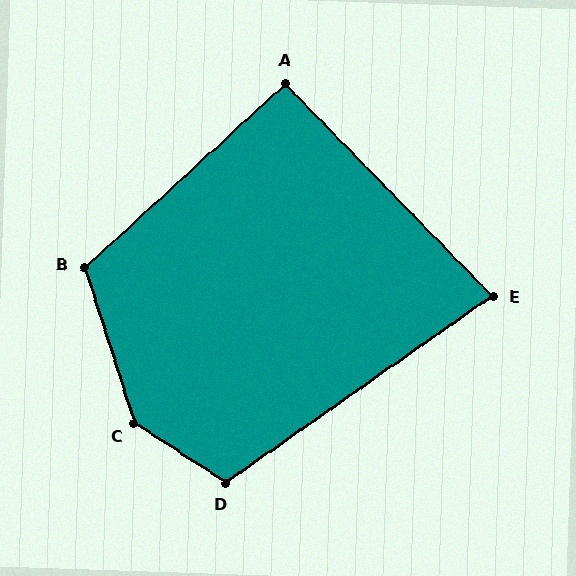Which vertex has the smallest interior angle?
E, at approximately 81 degrees.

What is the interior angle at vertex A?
Approximately 92 degrees (approximately right).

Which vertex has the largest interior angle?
C, at approximately 141 degrees.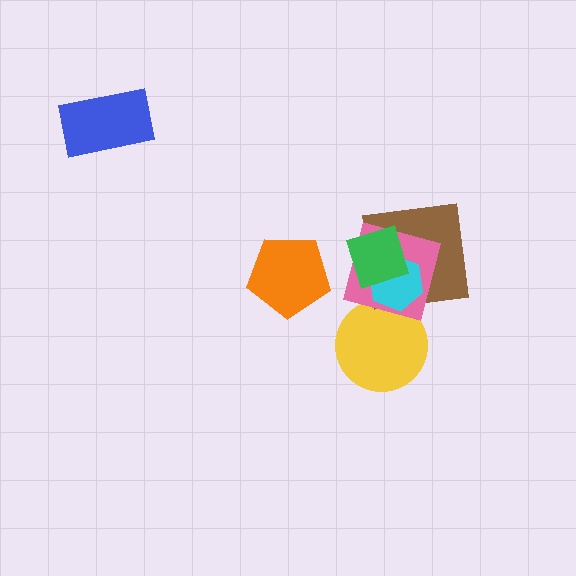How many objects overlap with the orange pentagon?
0 objects overlap with the orange pentagon.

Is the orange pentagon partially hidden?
No, no other shape covers it.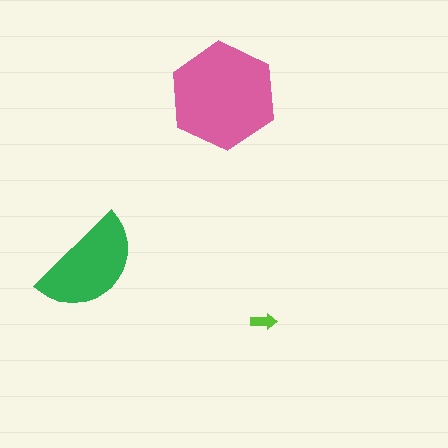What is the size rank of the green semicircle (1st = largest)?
2nd.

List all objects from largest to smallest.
The pink hexagon, the green semicircle, the lime arrow.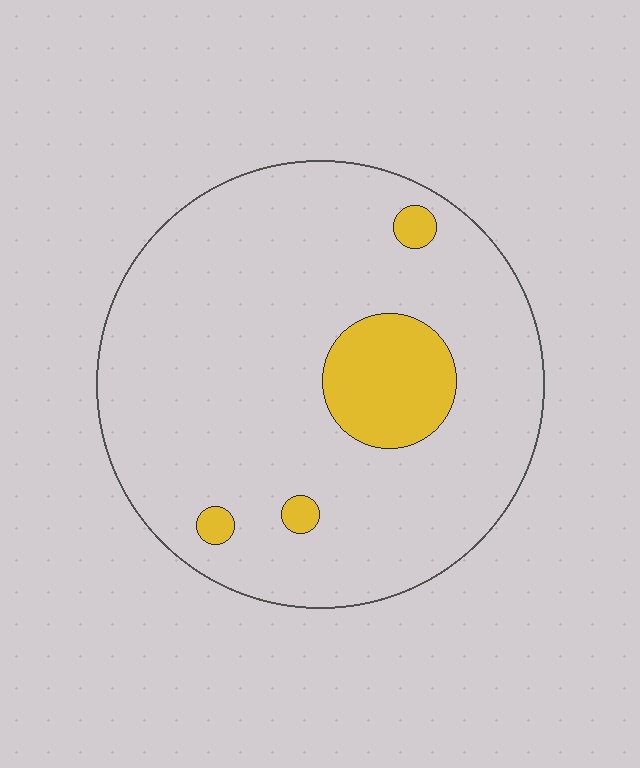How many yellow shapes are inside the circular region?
4.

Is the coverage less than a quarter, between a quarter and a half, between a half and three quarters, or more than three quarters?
Less than a quarter.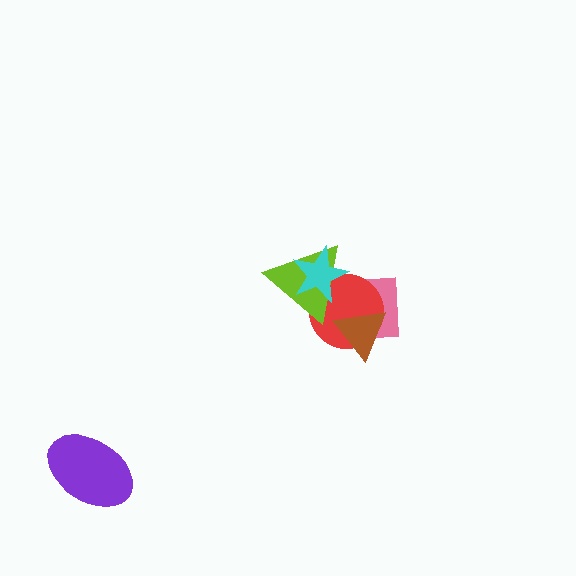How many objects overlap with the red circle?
4 objects overlap with the red circle.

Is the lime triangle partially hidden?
Yes, it is partially covered by another shape.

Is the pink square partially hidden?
Yes, it is partially covered by another shape.